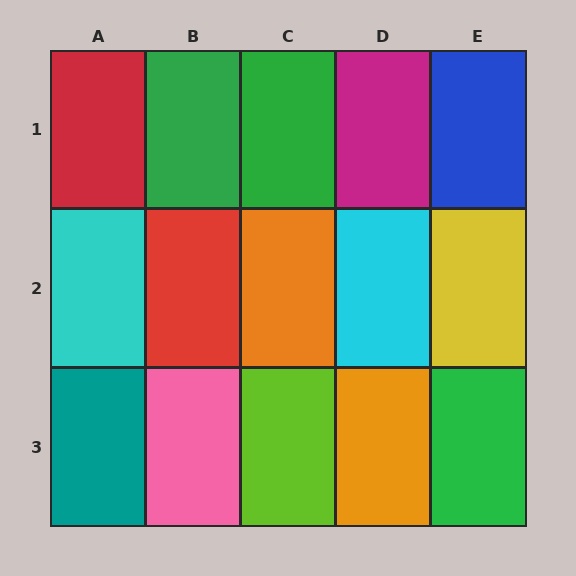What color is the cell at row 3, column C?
Lime.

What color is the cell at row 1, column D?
Magenta.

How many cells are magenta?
1 cell is magenta.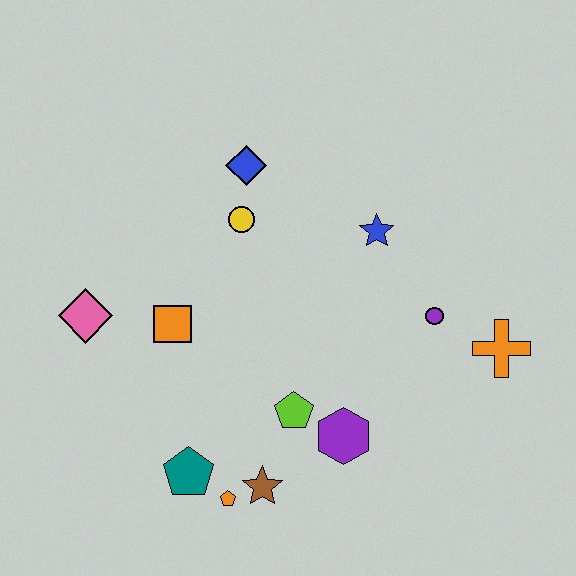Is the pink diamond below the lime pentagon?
No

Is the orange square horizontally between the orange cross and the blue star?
No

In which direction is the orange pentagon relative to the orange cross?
The orange pentagon is to the left of the orange cross.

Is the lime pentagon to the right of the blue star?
No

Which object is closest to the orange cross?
The purple circle is closest to the orange cross.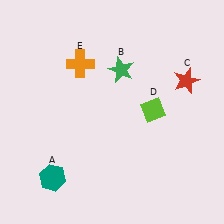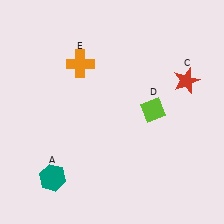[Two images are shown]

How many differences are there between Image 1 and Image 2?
There is 1 difference between the two images.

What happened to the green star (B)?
The green star (B) was removed in Image 2. It was in the top-right area of Image 1.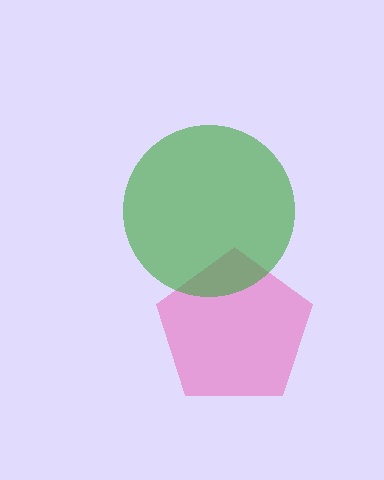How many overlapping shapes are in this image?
There are 2 overlapping shapes in the image.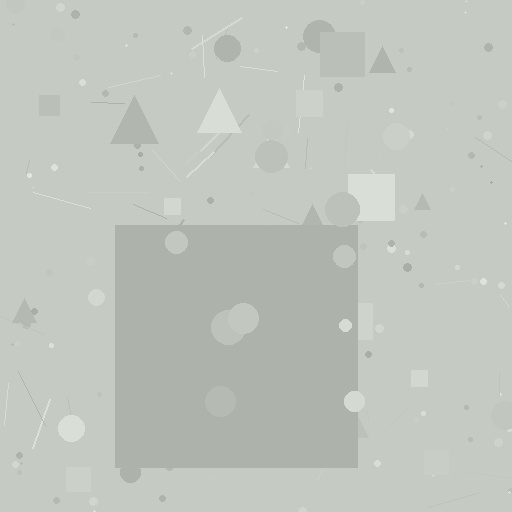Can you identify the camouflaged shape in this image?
The camouflaged shape is a square.